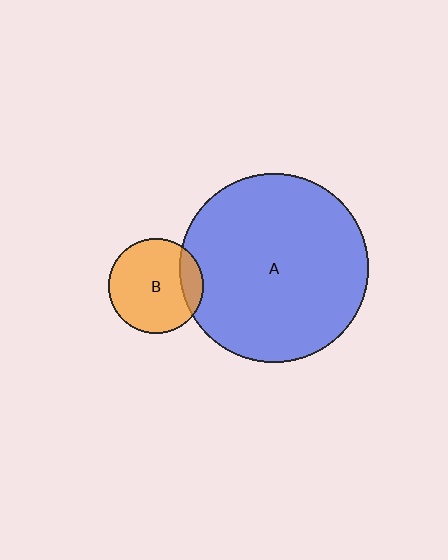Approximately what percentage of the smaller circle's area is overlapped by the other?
Approximately 15%.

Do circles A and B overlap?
Yes.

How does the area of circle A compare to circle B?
Approximately 4.0 times.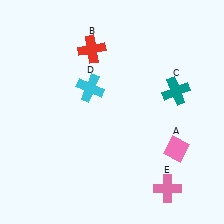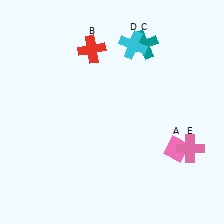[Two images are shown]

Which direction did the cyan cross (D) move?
The cyan cross (D) moved right.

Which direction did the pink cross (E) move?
The pink cross (E) moved up.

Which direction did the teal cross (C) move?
The teal cross (C) moved up.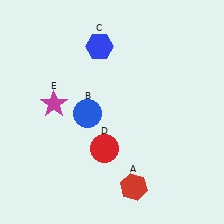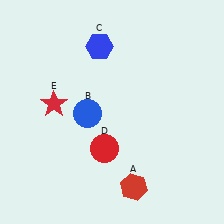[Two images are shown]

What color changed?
The star (E) changed from magenta in Image 1 to red in Image 2.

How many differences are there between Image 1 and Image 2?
There is 1 difference between the two images.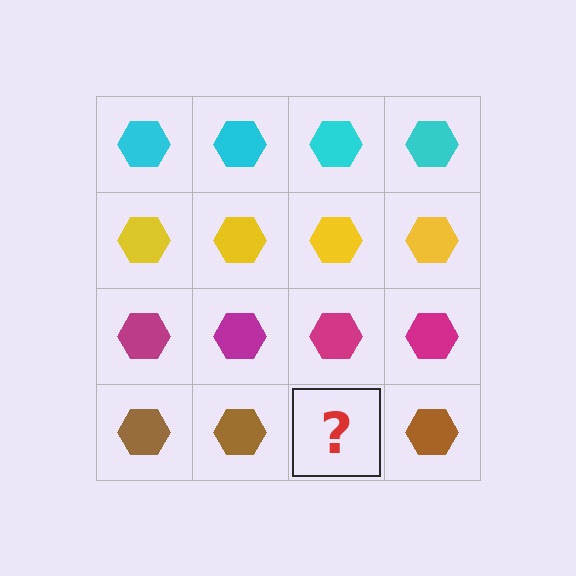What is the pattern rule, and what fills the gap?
The rule is that each row has a consistent color. The gap should be filled with a brown hexagon.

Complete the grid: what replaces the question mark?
The question mark should be replaced with a brown hexagon.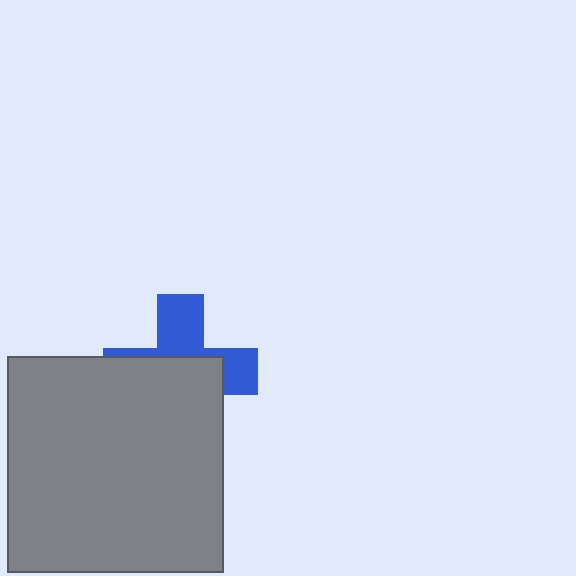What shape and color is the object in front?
The object in front is a gray square.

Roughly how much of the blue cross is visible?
A small part of it is visible (roughly 41%).